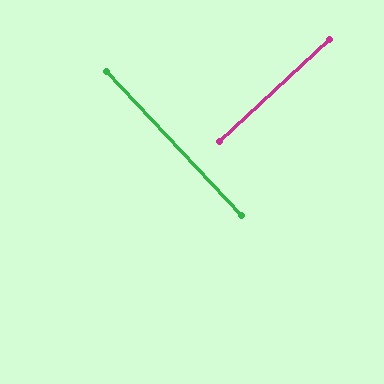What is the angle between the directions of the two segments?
Approximately 90 degrees.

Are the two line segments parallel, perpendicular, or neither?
Perpendicular — they meet at approximately 90°.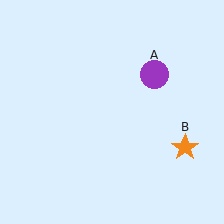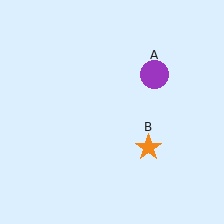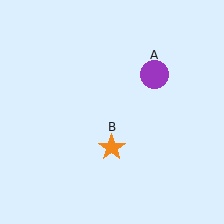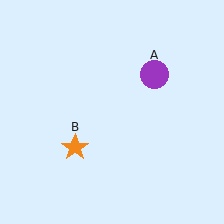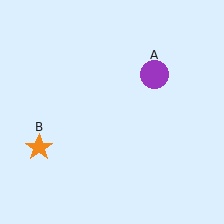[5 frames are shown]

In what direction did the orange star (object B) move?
The orange star (object B) moved left.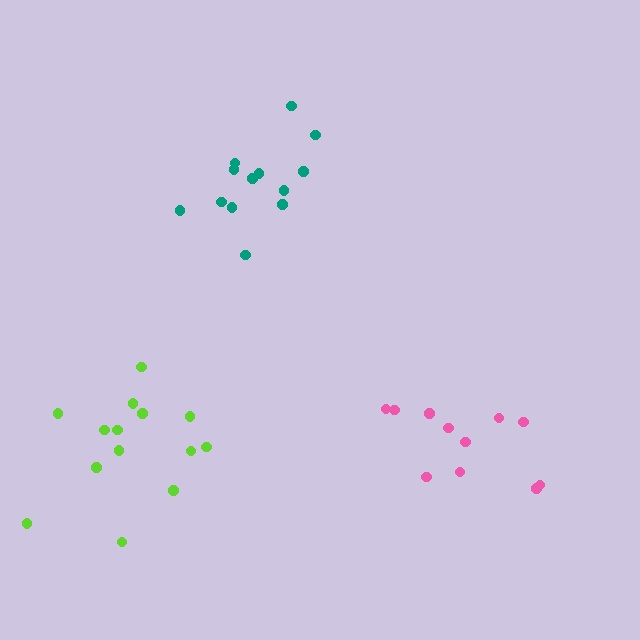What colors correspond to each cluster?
The clusters are colored: teal, lime, pink.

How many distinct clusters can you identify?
There are 3 distinct clusters.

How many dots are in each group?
Group 1: 13 dots, Group 2: 14 dots, Group 3: 11 dots (38 total).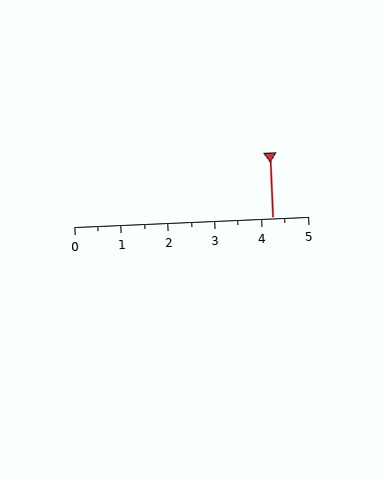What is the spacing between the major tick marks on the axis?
The major ticks are spaced 1 apart.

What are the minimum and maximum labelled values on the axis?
The axis runs from 0 to 5.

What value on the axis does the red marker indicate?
The marker indicates approximately 4.2.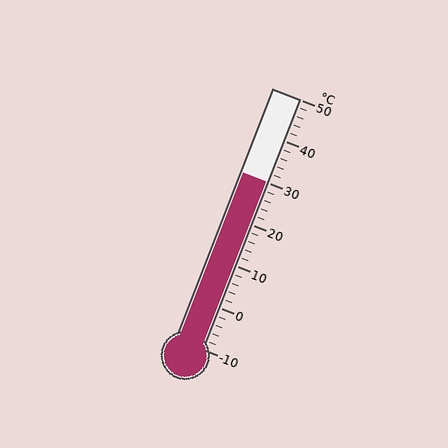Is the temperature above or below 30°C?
The temperature is at 30°C.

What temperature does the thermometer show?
The thermometer shows approximately 30°C.